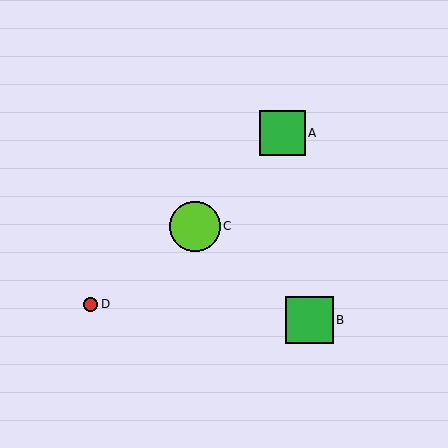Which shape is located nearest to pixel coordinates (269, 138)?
The green square (labeled A) at (282, 133) is nearest to that location.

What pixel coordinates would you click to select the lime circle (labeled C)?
Click at (195, 226) to select the lime circle C.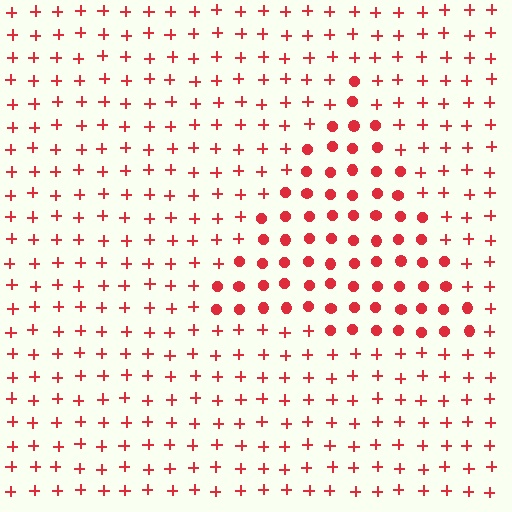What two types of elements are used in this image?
The image uses circles inside the triangle region and plus signs outside it.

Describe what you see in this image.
The image is filled with small red elements arranged in a uniform grid. A triangle-shaped region contains circles, while the surrounding area contains plus signs. The boundary is defined purely by the change in element shape.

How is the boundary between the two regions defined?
The boundary is defined by a change in element shape: circles inside vs. plus signs outside. All elements share the same color and spacing.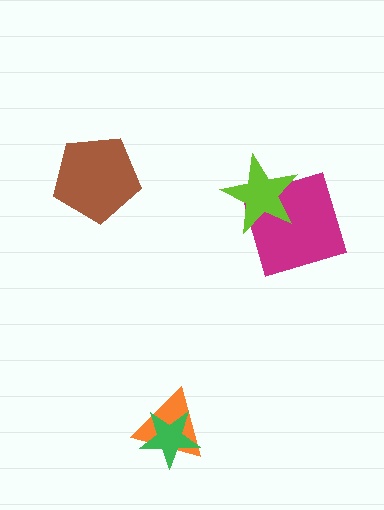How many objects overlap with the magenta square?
1 object overlaps with the magenta square.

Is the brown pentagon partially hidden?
No, no other shape covers it.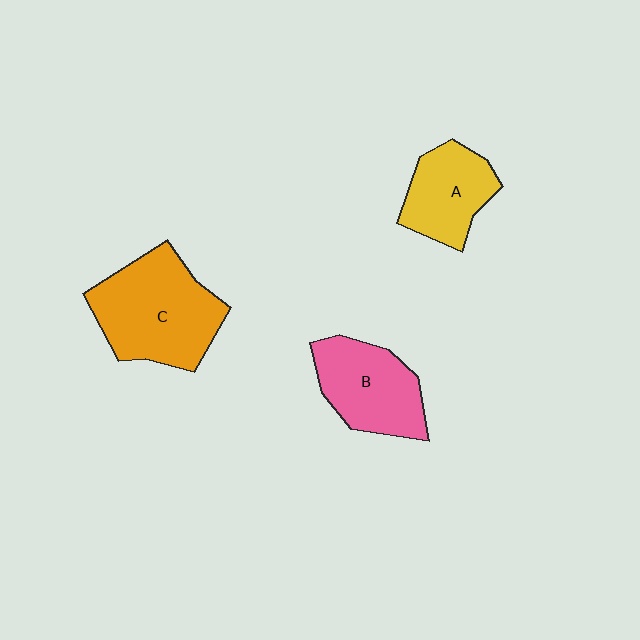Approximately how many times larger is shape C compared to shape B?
Approximately 1.4 times.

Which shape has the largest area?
Shape C (orange).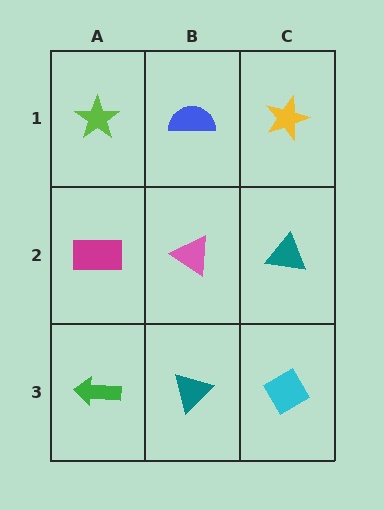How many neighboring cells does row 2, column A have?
3.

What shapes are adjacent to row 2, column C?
A yellow star (row 1, column C), a cyan diamond (row 3, column C), a pink triangle (row 2, column B).